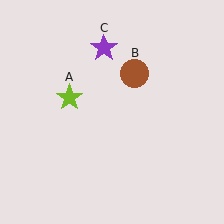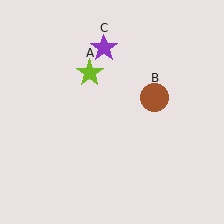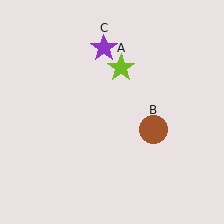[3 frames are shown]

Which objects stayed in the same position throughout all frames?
Purple star (object C) remained stationary.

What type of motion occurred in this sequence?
The lime star (object A), brown circle (object B) rotated clockwise around the center of the scene.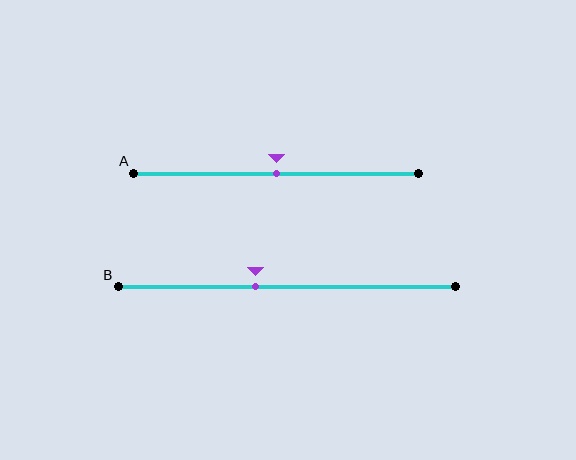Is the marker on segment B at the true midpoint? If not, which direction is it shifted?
No, the marker on segment B is shifted to the left by about 9% of the segment length.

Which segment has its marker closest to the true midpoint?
Segment A has its marker closest to the true midpoint.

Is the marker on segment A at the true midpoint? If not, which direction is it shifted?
Yes, the marker on segment A is at the true midpoint.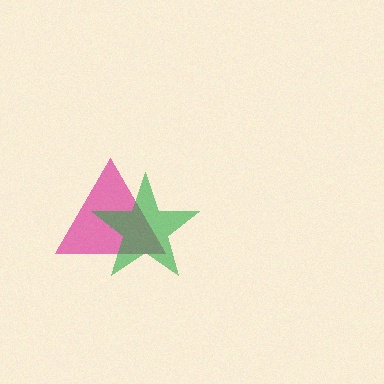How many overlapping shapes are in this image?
There are 2 overlapping shapes in the image.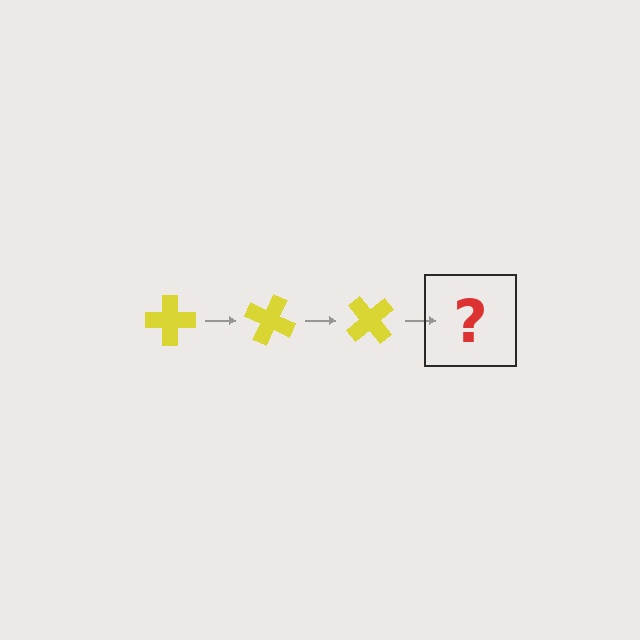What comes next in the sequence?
The next element should be a yellow cross rotated 75 degrees.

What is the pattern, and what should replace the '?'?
The pattern is that the cross rotates 25 degrees each step. The '?' should be a yellow cross rotated 75 degrees.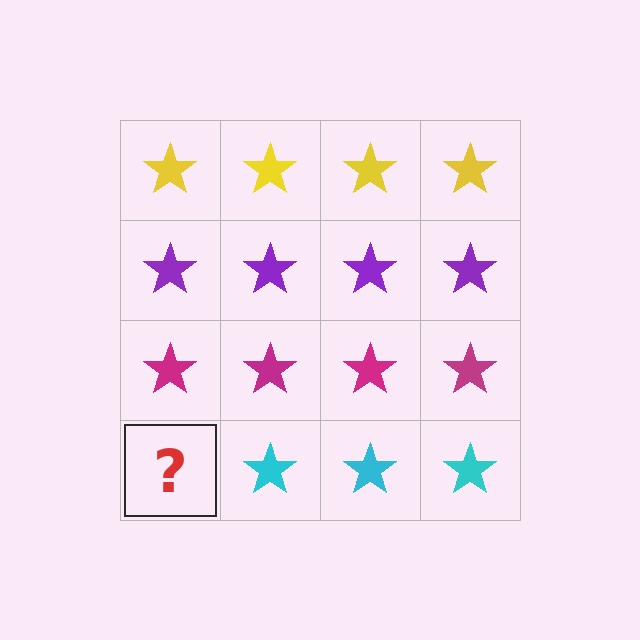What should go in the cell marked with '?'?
The missing cell should contain a cyan star.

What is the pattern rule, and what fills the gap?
The rule is that each row has a consistent color. The gap should be filled with a cyan star.